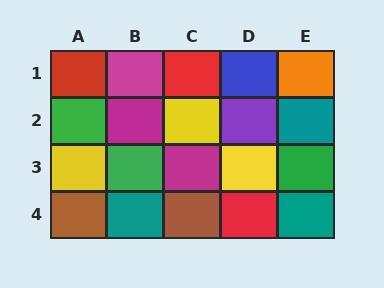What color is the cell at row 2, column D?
Purple.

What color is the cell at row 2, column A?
Green.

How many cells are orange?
1 cell is orange.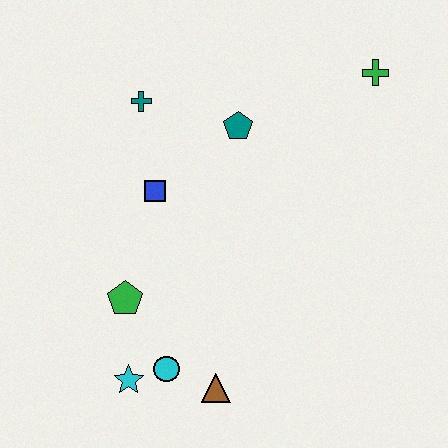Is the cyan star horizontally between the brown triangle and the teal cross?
No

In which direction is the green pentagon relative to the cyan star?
The green pentagon is above the cyan star.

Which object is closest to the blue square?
The teal cross is closest to the blue square.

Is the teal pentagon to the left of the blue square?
No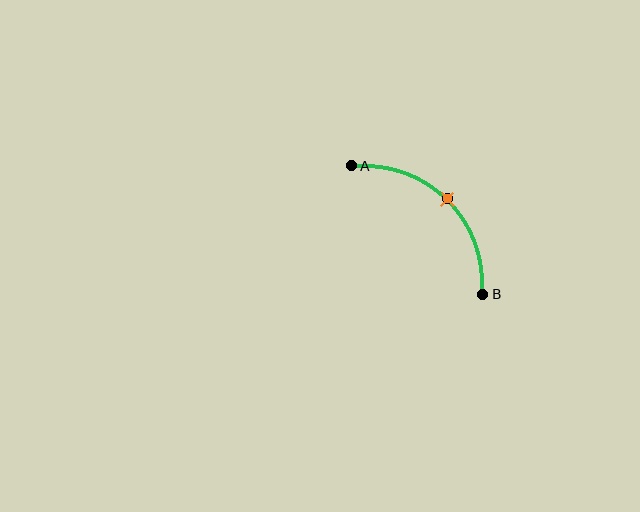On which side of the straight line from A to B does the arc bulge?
The arc bulges above and to the right of the straight line connecting A and B.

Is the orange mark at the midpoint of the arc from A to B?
Yes. The orange mark lies on the arc at equal arc-length from both A and B — it is the arc midpoint.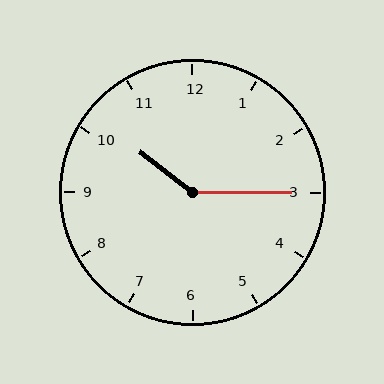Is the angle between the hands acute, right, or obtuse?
It is obtuse.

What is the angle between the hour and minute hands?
Approximately 142 degrees.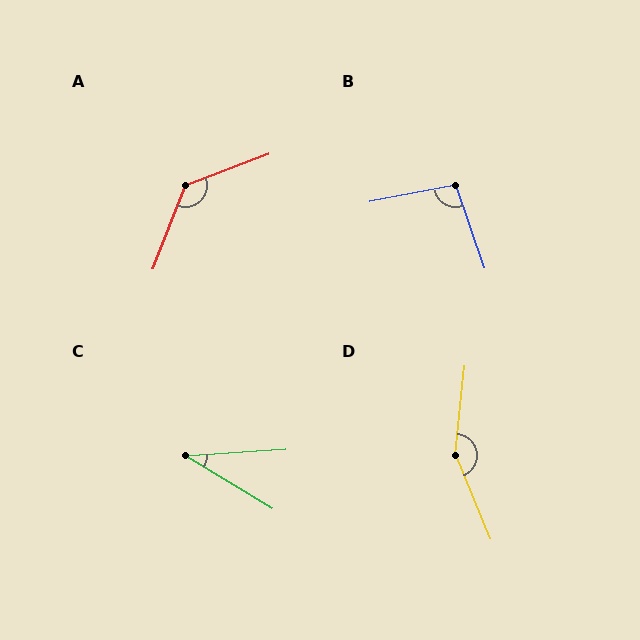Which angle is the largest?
D, at approximately 152 degrees.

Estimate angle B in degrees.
Approximately 98 degrees.